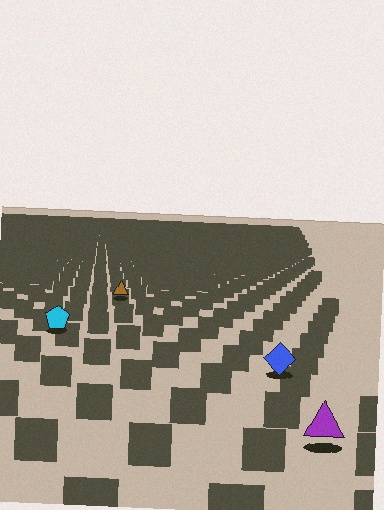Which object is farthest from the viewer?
The brown triangle is farthest from the viewer. It appears smaller and the ground texture around it is denser.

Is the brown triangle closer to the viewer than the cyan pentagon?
No. The cyan pentagon is closer — you can tell from the texture gradient: the ground texture is coarser near it.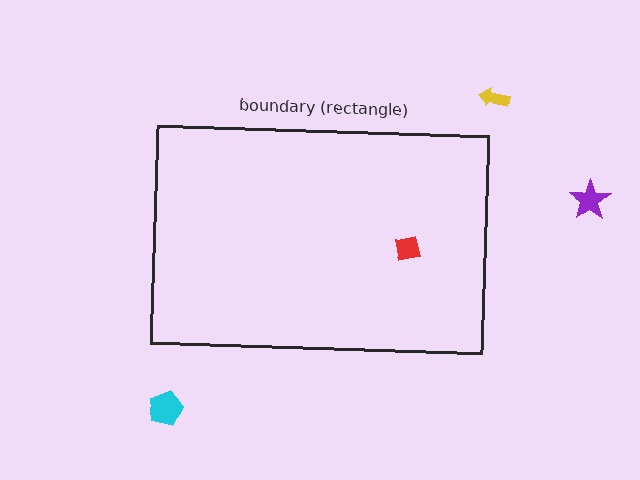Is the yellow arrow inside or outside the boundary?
Outside.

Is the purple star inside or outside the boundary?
Outside.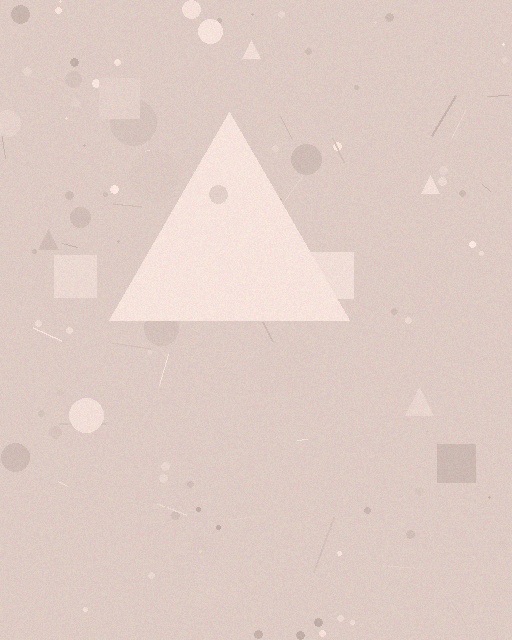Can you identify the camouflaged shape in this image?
The camouflaged shape is a triangle.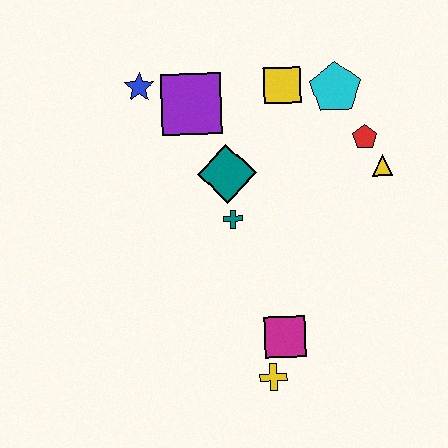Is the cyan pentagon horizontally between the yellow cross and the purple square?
No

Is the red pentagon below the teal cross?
No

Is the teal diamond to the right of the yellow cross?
No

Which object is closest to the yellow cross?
The magenta square is closest to the yellow cross.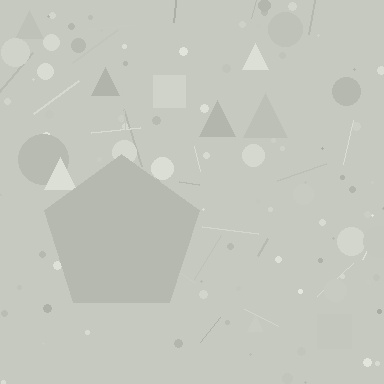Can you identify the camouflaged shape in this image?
The camouflaged shape is a pentagon.